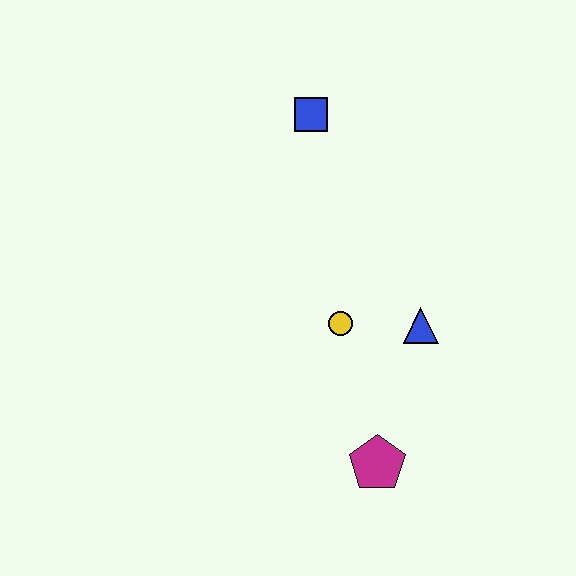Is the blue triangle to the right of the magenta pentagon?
Yes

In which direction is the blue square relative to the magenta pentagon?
The blue square is above the magenta pentagon.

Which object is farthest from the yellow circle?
The blue square is farthest from the yellow circle.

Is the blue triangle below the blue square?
Yes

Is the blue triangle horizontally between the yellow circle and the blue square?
No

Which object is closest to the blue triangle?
The yellow circle is closest to the blue triangle.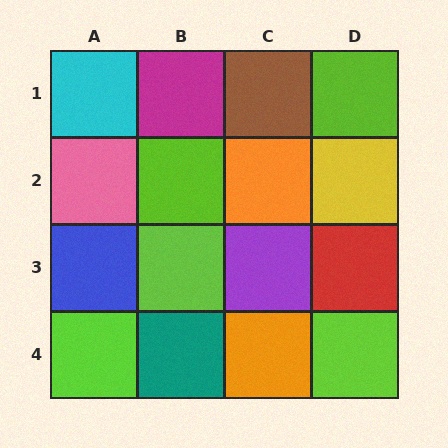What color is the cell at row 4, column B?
Teal.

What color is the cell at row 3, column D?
Red.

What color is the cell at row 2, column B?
Lime.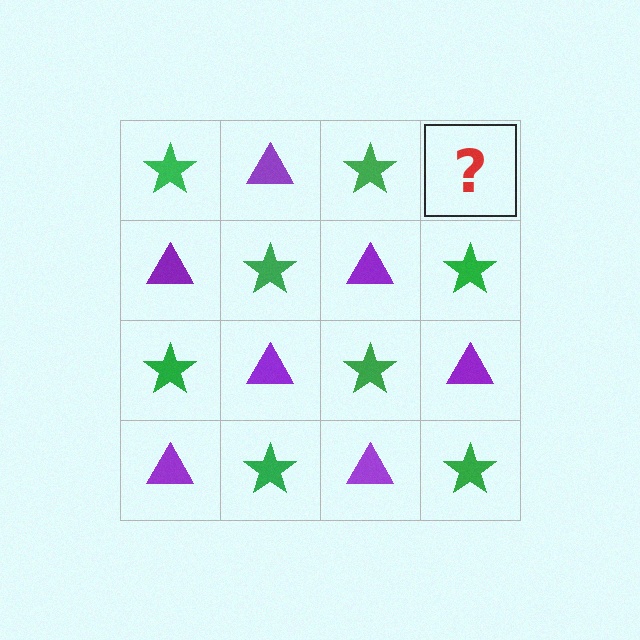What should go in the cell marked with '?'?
The missing cell should contain a purple triangle.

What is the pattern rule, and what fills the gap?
The rule is that it alternates green star and purple triangle in a checkerboard pattern. The gap should be filled with a purple triangle.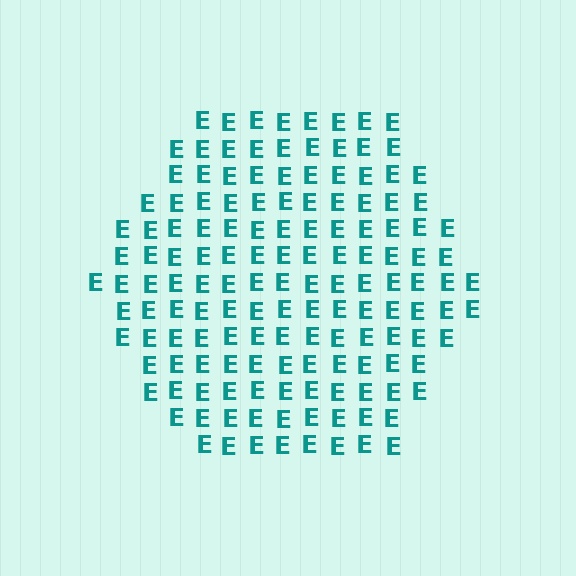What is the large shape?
The large shape is a hexagon.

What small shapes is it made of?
It is made of small letter E's.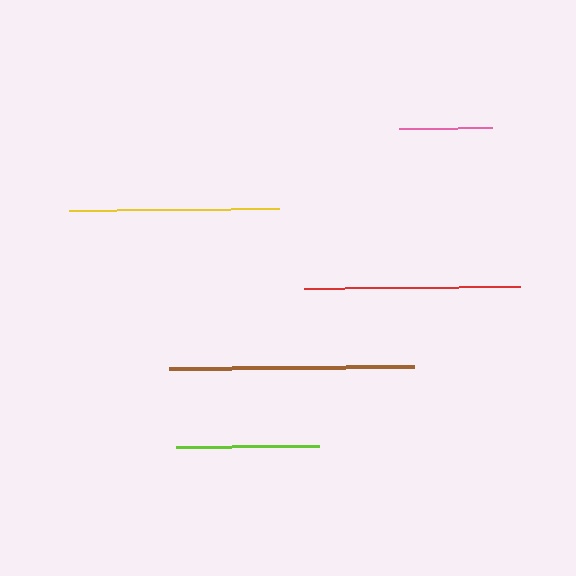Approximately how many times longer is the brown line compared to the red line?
The brown line is approximately 1.1 times the length of the red line.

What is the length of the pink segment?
The pink segment is approximately 94 pixels long.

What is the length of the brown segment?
The brown segment is approximately 245 pixels long.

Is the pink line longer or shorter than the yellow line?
The yellow line is longer than the pink line.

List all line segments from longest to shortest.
From longest to shortest: brown, red, yellow, lime, pink.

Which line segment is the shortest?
The pink line is the shortest at approximately 94 pixels.